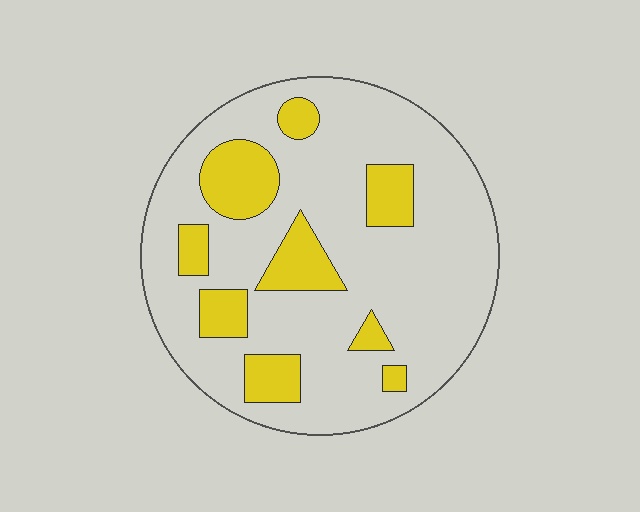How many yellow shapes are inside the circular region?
9.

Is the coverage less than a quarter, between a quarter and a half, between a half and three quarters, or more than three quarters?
Less than a quarter.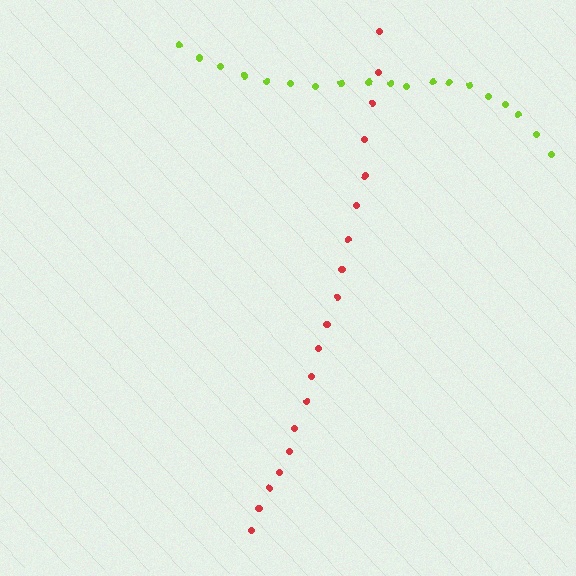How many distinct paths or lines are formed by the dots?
There are 2 distinct paths.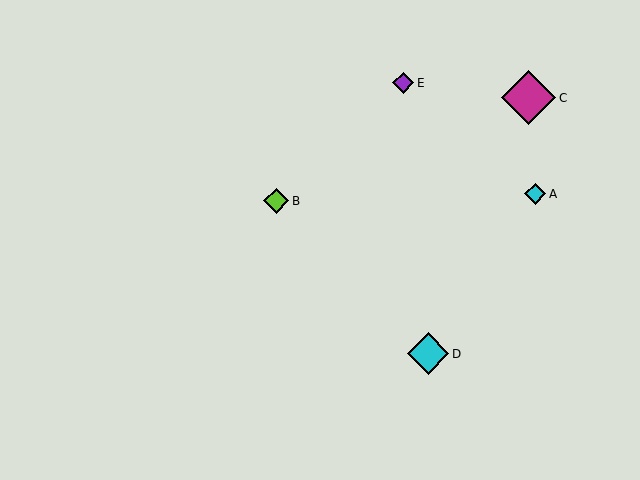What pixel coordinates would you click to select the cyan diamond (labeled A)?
Click at (535, 194) to select the cyan diamond A.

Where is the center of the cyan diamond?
The center of the cyan diamond is at (428, 354).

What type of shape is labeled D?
Shape D is a cyan diamond.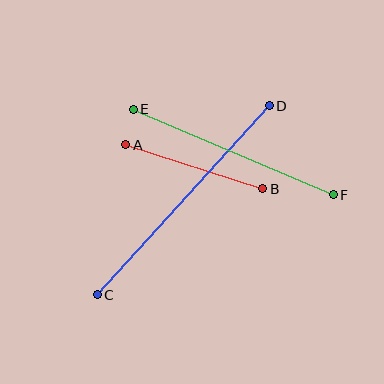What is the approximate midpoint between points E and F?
The midpoint is at approximately (233, 152) pixels.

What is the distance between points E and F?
The distance is approximately 217 pixels.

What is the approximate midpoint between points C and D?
The midpoint is at approximately (183, 200) pixels.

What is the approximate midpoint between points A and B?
The midpoint is at approximately (194, 167) pixels.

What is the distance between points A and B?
The distance is approximately 144 pixels.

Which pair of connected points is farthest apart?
Points C and D are farthest apart.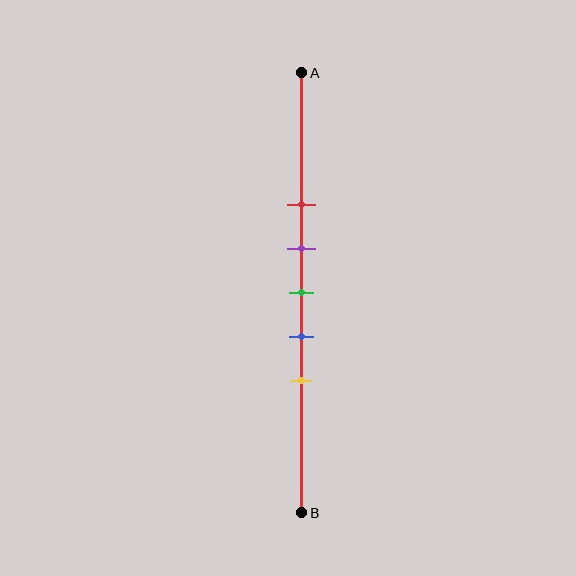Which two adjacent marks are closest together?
The purple and green marks are the closest adjacent pair.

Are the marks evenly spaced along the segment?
Yes, the marks are approximately evenly spaced.